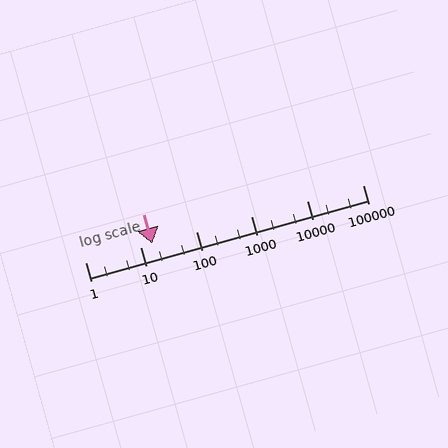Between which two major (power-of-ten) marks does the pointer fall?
The pointer is between 10 and 100.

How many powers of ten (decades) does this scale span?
The scale spans 5 decades, from 1 to 100000.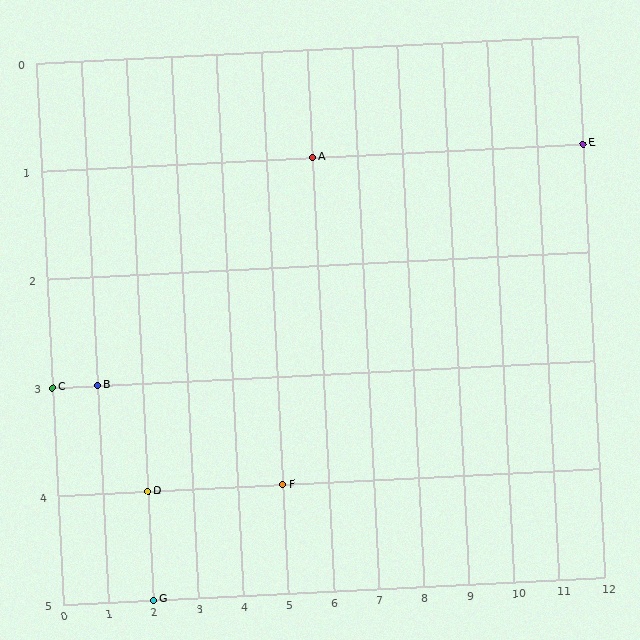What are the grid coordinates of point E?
Point E is at grid coordinates (12, 1).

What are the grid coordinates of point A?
Point A is at grid coordinates (6, 1).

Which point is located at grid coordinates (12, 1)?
Point E is at (12, 1).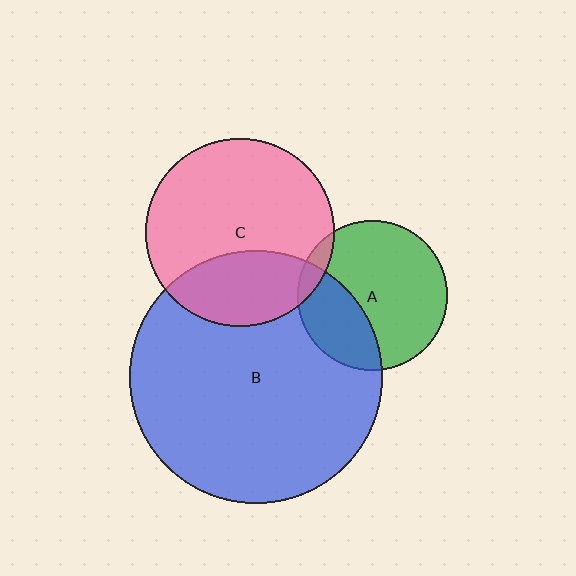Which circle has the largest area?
Circle B (blue).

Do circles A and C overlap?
Yes.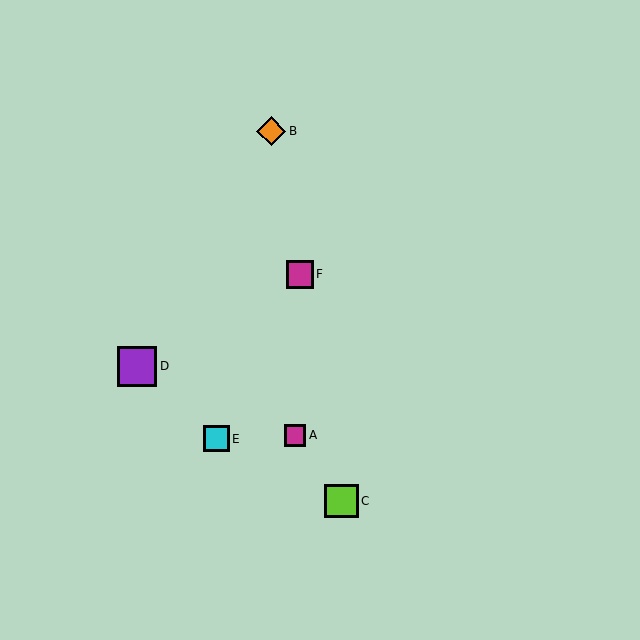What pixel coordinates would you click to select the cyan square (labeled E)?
Click at (216, 439) to select the cyan square E.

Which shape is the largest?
The purple square (labeled D) is the largest.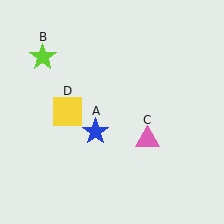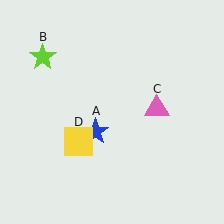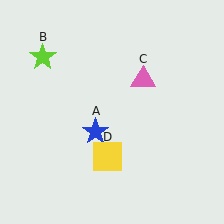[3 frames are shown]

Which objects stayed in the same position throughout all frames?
Blue star (object A) and lime star (object B) remained stationary.